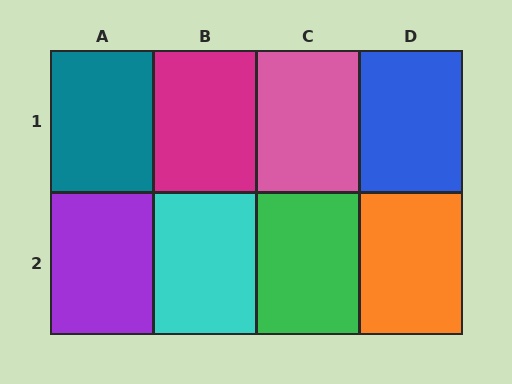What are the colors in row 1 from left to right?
Teal, magenta, pink, blue.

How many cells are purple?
1 cell is purple.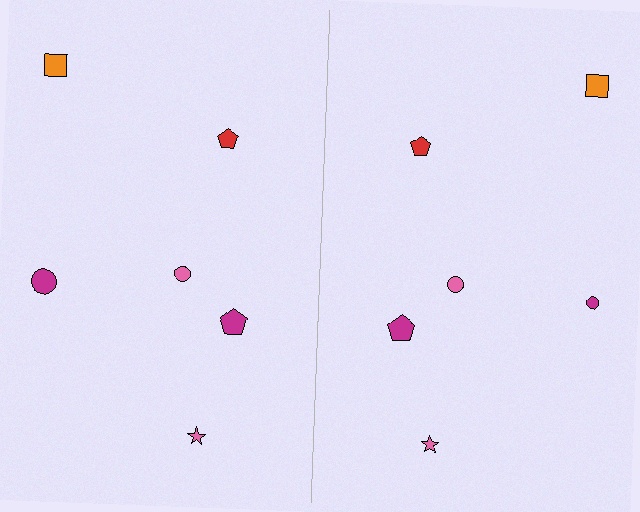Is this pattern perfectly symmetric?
No, the pattern is not perfectly symmetric. The magenta circle on the right side has a different size than its mirror counterpart.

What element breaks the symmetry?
The magenta circle on the right side has a different size than its mirror counterpart.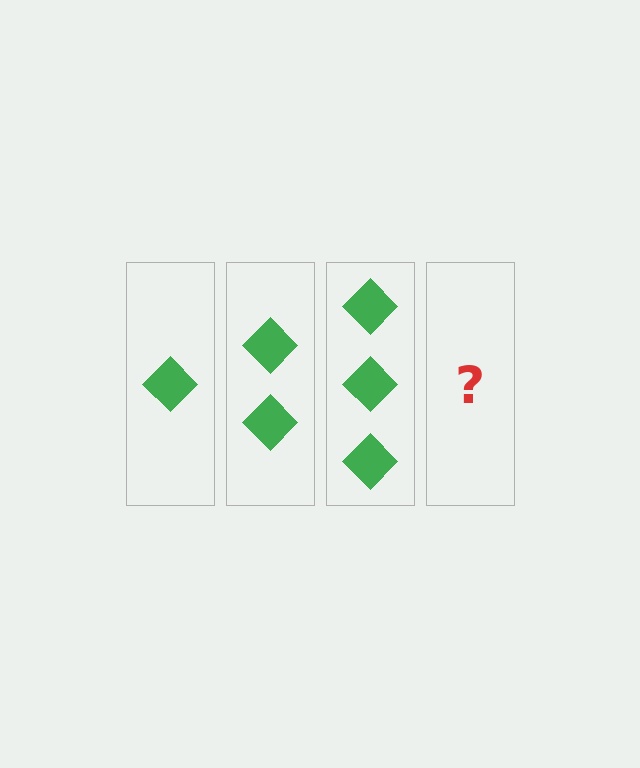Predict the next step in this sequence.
The next step is 4 diamonds.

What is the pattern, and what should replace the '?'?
The pattern is that each step adds one more diamond. The '?' should be 4 diamonds.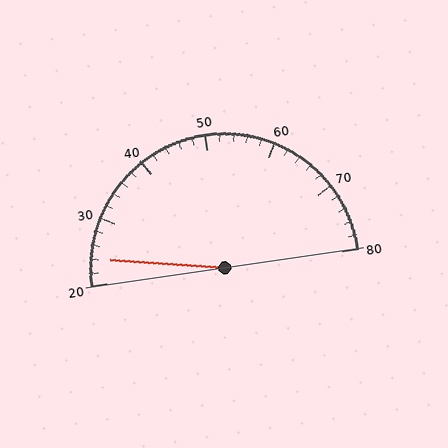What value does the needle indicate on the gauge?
The needle indicates approximately 24.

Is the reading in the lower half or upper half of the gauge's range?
The reading is in the lower half of the range (20 to 80).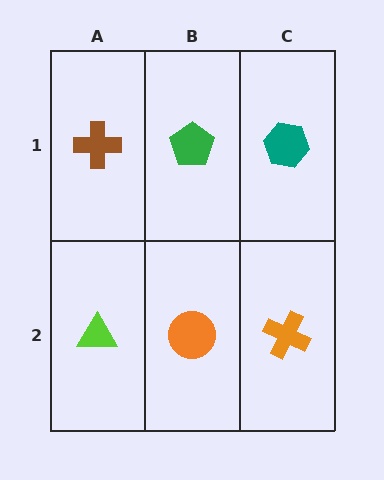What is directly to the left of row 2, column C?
An orange circle.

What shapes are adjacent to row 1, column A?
A lime triangle (row 2, column A), a green pentagon (row 1, column B).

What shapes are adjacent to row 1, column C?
An orange cross (row 2, column C), a green pentagon (row 1, column B).